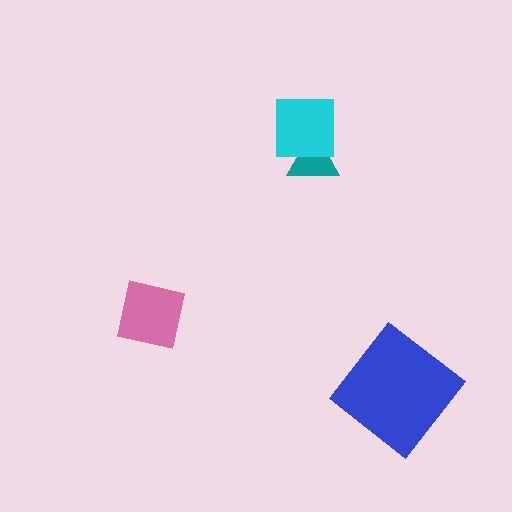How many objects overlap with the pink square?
0 objects overlap with the pink square.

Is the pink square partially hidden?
No, no other shape covers it.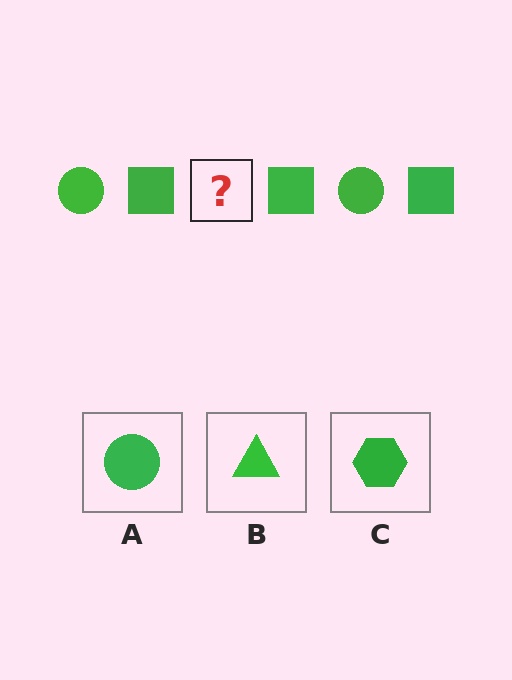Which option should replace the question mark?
Option A.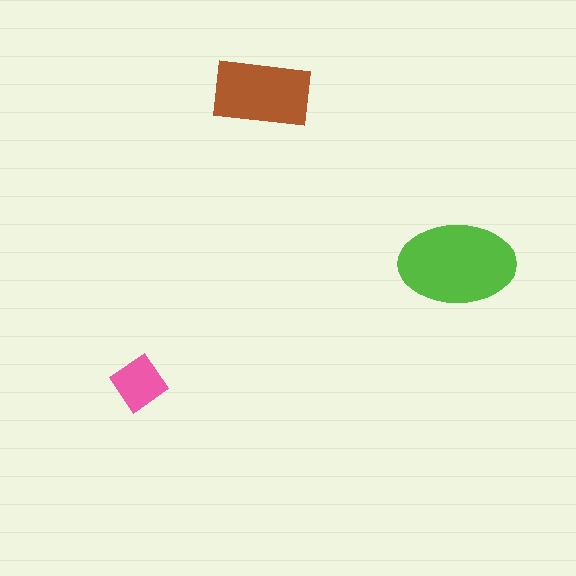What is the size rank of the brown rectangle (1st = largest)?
2nd.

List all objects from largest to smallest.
The lime ellipse, the brown rectangle, the pink diamond.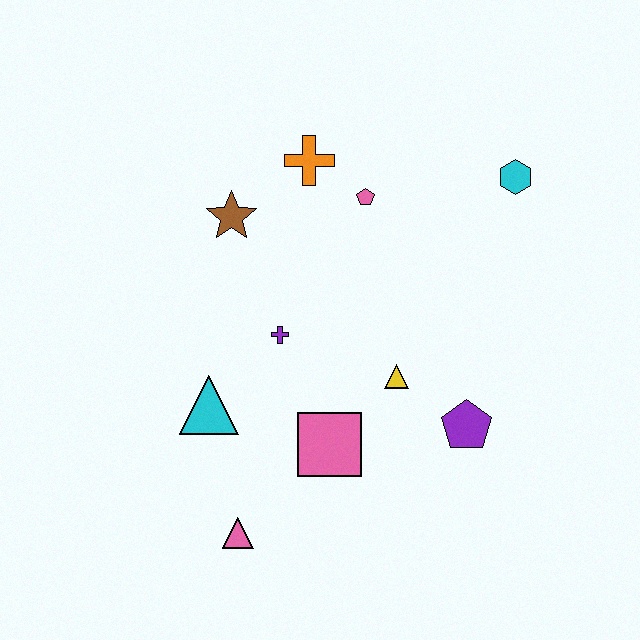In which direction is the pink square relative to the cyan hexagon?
The pink square is below the cyan hexagon.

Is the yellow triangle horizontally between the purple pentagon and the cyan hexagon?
No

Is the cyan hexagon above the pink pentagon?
Yes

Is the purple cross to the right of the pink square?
No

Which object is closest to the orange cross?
The pink pentagon is closest to the orange cross.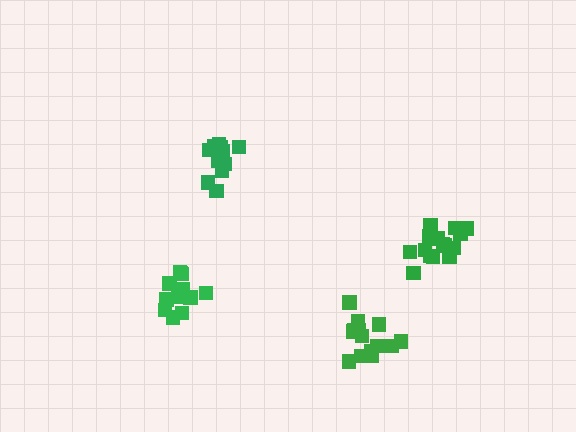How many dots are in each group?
Group 1: 11 dots, Group 2: 15 dots, Group 3: 12 dots, Group 4: 15 dots (53 total).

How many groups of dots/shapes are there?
There are 4 groups.